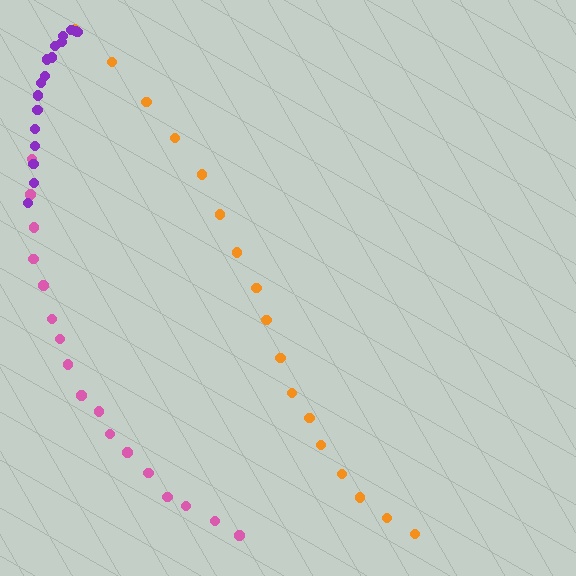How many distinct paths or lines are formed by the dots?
There are 3 distinct paths.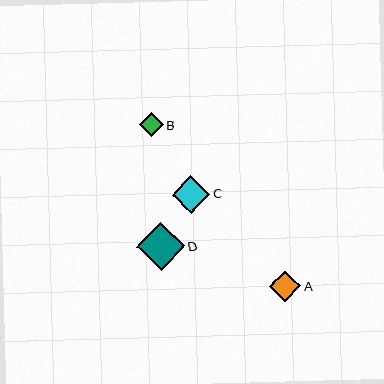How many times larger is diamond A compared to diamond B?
Diamond A is approximately 1.3 times the size of diamond B.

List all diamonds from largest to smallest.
From largest to smallest: D, C, A, B.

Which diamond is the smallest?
Diamond B is the smallest with a size of approximately 24 pixels.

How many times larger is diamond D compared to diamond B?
Diamond D is approximately 2.0 times the size of diamond B.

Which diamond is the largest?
Diamond D is the largest with a size of approximately 48 pixels.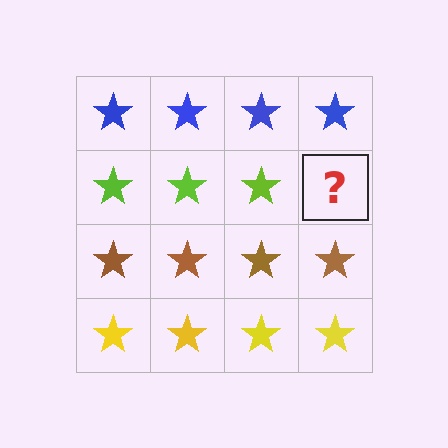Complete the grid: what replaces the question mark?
The question mark should be replaced with a lime star.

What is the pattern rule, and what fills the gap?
The rule is that each row has a consistent color. The gap should be filled with a lime star.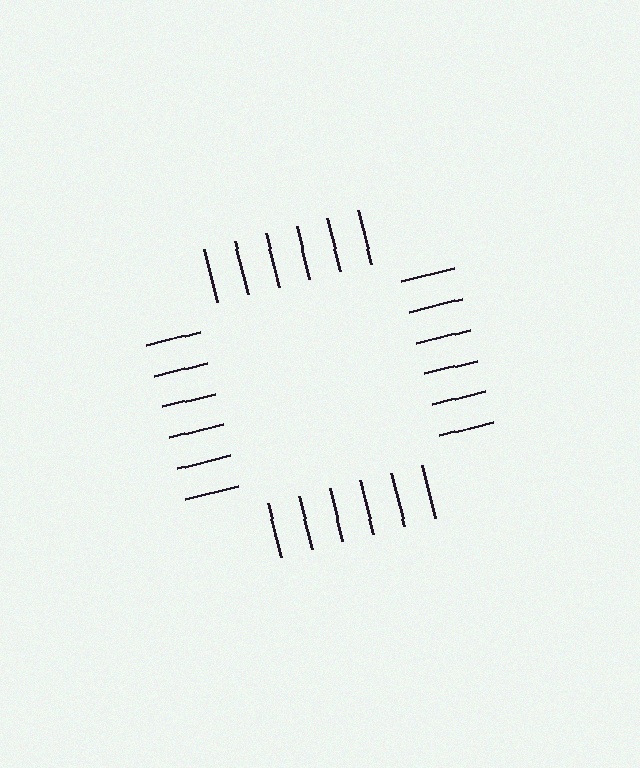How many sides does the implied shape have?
4 sides — the line-ends trace a square.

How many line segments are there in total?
24 — 6 along each of the 4 edges.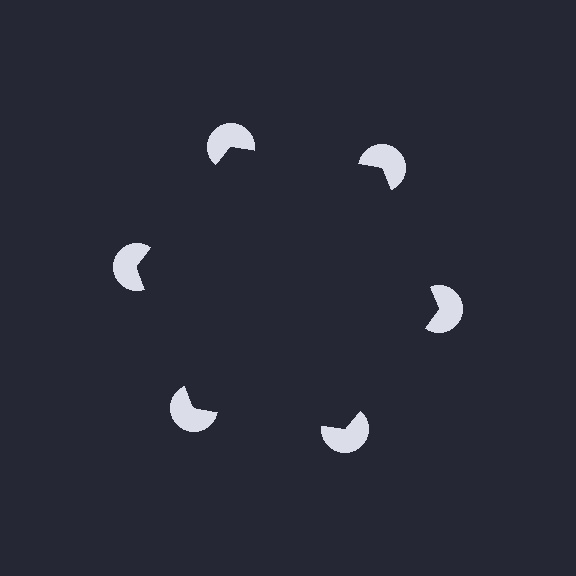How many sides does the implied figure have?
6 sides.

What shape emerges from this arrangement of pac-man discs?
An illusory hexagon — its edges are inferred from the aligned wedge cuts in the pac-man discs, not physically drawn.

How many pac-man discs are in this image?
There are 6 — one at each vertex of the illusory hexagon.